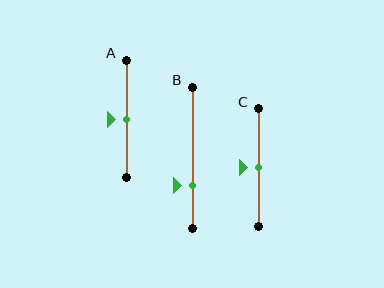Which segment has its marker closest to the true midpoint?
Segment A has its marker closest to the true midpoint.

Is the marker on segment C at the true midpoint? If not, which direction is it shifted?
Yes, the marker on segment C is at the true midpoint.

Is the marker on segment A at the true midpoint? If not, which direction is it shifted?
Yes, the marker on segment A is at the true midpoint.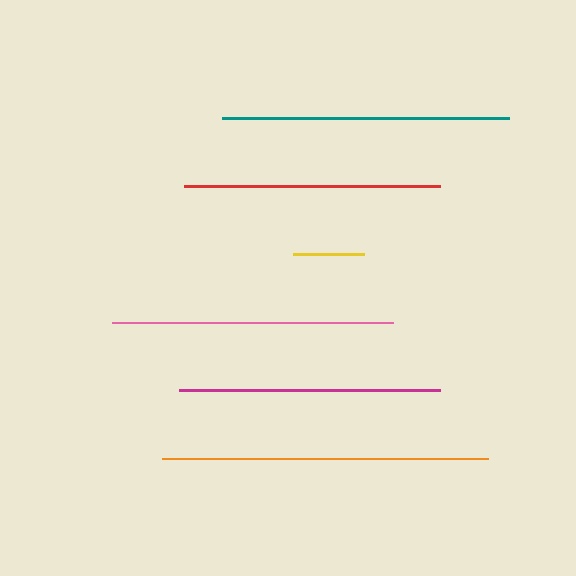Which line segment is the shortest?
The yellow line is the shortest at approximately 71 pixels.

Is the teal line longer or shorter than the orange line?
The orange line is longer than the teal line.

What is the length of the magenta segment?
The magenta segment is approximately 262 pixels long.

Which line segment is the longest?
The orange line is the longest at approximately 326 pixels.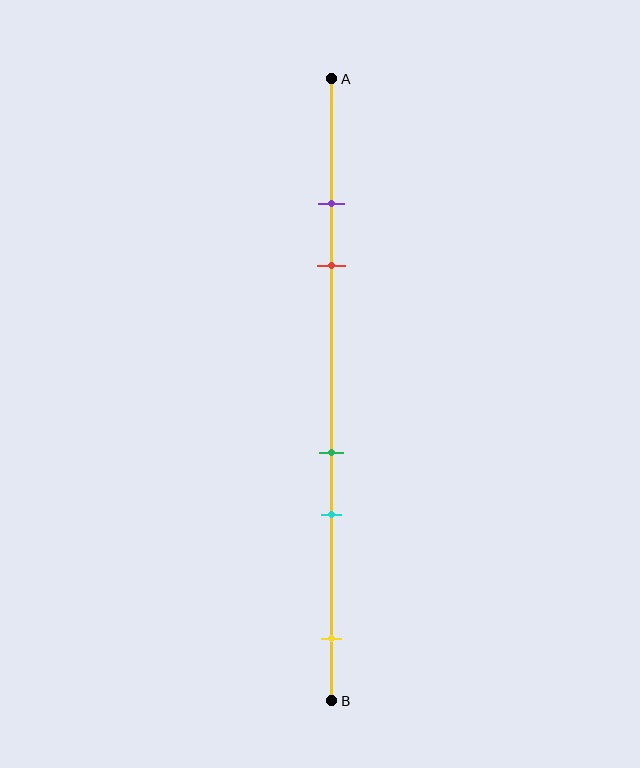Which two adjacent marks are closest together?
The purple and red marks are the closest adjacent pair.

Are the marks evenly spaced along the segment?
No, the marks are not evenly spaced.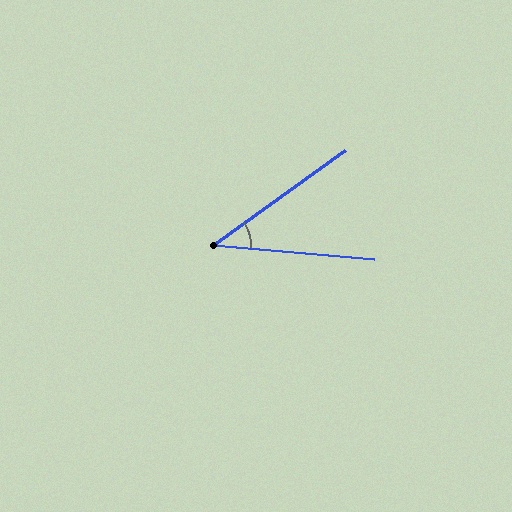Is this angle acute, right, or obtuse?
It is acute.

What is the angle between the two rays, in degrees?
Approximately 41 degrees.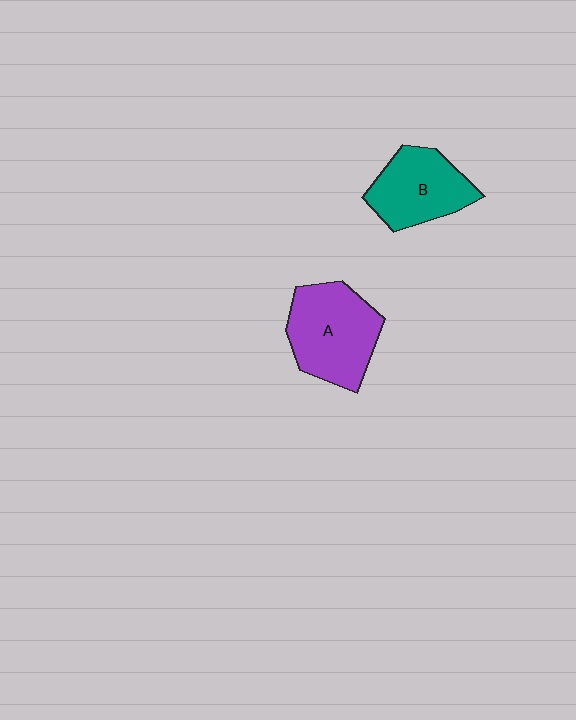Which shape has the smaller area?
Shape B (teal).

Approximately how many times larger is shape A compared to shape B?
Approximately 1.2 times.